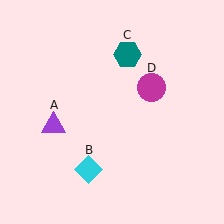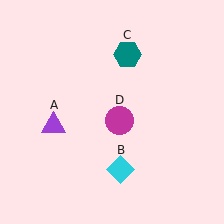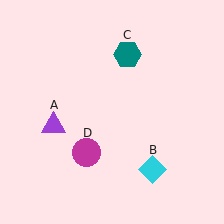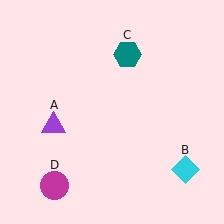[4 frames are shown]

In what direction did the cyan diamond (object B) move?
The cyan diamond (object B) moved right.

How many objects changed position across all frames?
2 objects changed position: cyan diamond (object B), magenta circle (object D).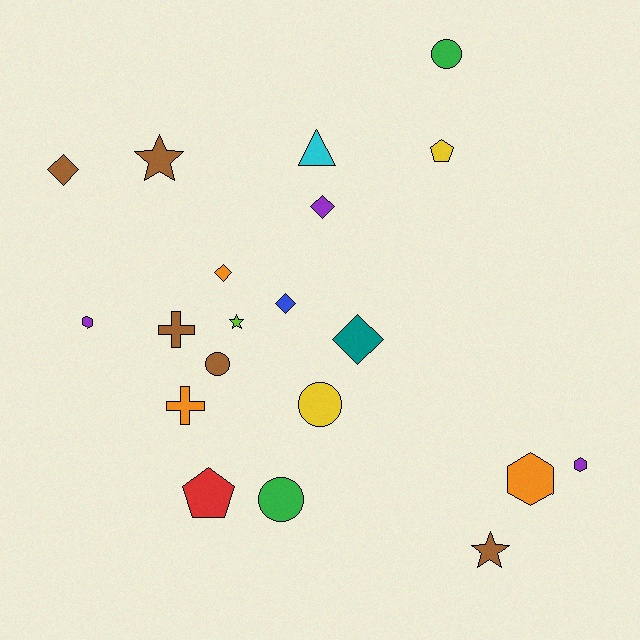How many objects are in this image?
There are 20 objects.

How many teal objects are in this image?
There is 1 teal object.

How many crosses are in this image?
There are 2 crosses.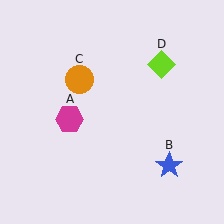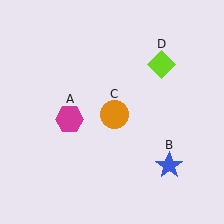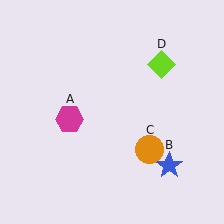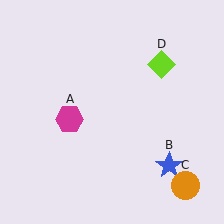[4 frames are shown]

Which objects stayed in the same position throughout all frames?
Magenta hexagon (object A) and blue star (object B) and lime diamond (object D) remained stationary.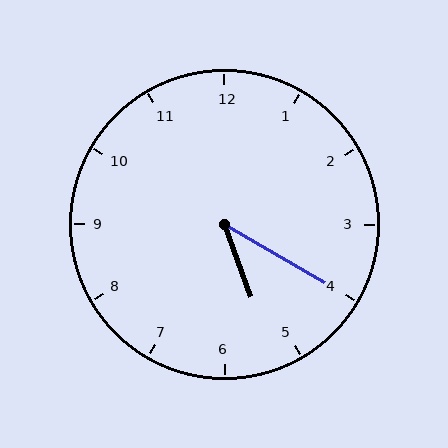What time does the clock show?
5:20.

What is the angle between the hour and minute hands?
Approximately 40 degrees.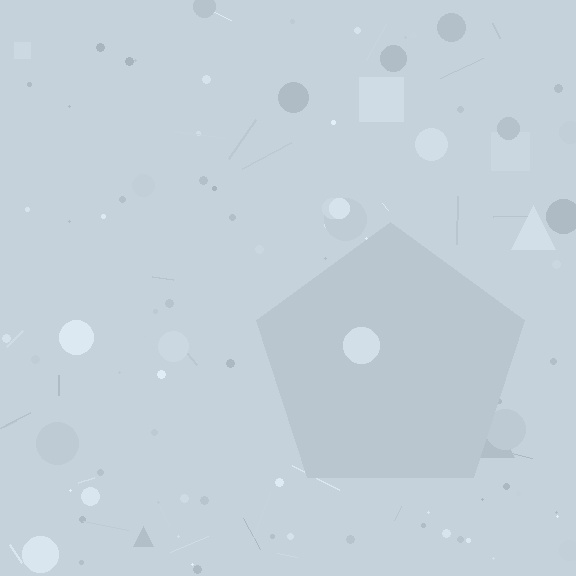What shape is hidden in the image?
A pentagon is hidden in the image.